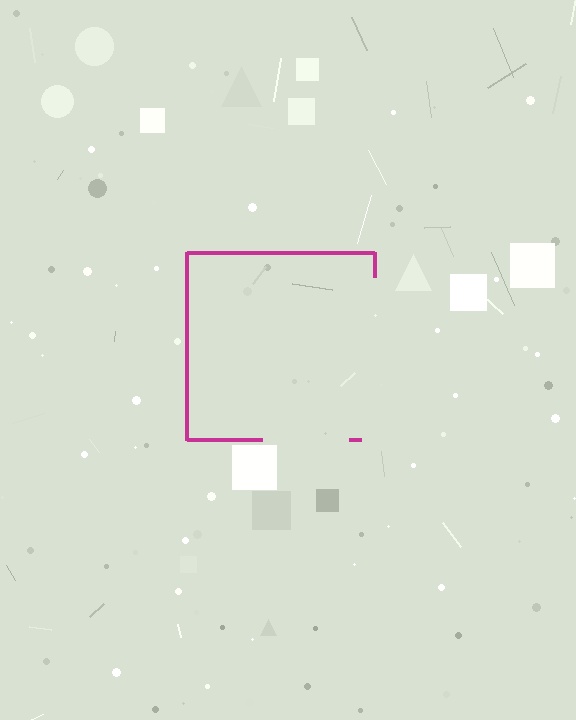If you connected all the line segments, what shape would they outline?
They would outline a square.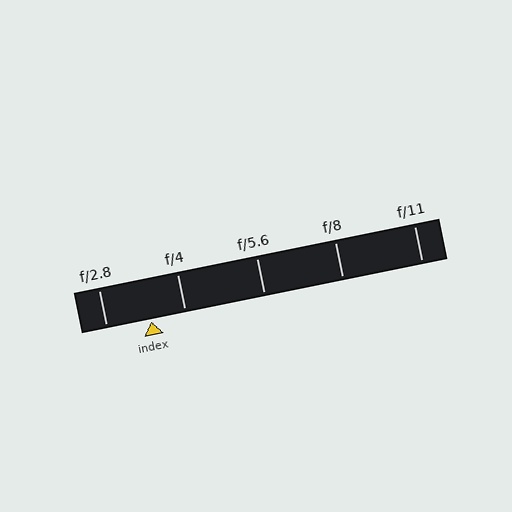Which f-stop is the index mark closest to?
The index mark is closest to f/4.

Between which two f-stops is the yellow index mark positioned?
The index mark is between f/2.8 and f/4.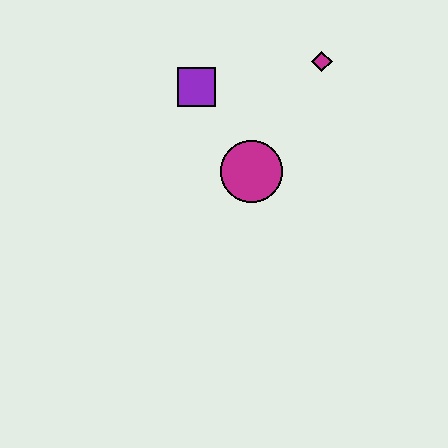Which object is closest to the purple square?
The magenta circle is closest to the purple square.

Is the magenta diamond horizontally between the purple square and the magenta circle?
No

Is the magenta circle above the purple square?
No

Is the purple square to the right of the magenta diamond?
No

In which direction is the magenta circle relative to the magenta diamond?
The magenta circle is below the magenta diamond.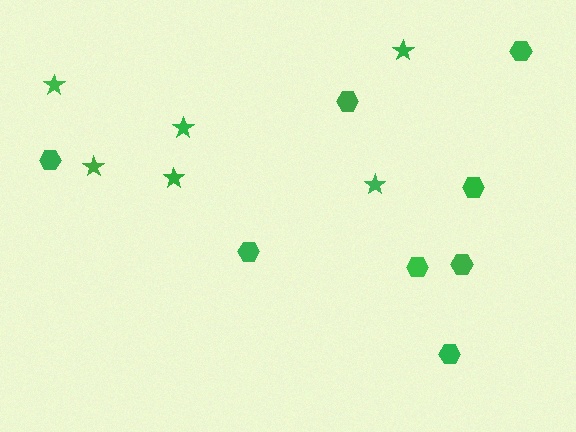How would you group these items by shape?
There are 2 groups: one group of stars (6) and one group of hexagons (8).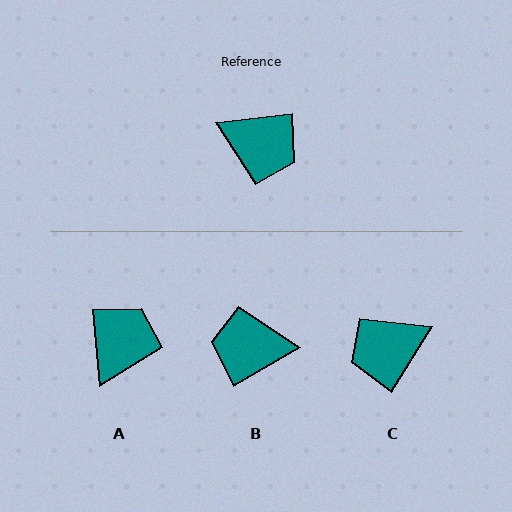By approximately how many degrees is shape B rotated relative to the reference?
Approximately 156 degrees clockwise.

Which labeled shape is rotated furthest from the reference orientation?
B, about 156 degrees away.